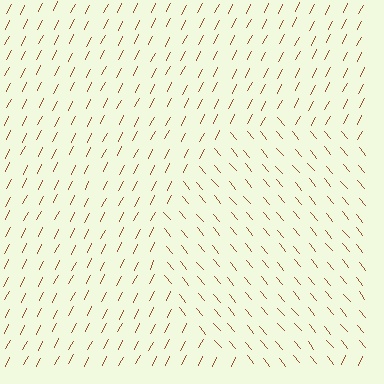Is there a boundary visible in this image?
Yes, there is a texture boundary formed by a change in line orientation.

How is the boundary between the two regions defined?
The boundary is defined purely by a change in line orientation (approximately 67 degrees difference). All lines are the same color and thickness.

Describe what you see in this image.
The image is filled with small brown line segments. A circle region in the image has lines oriented differently from the surrounding lines, creating a visible texture boundary.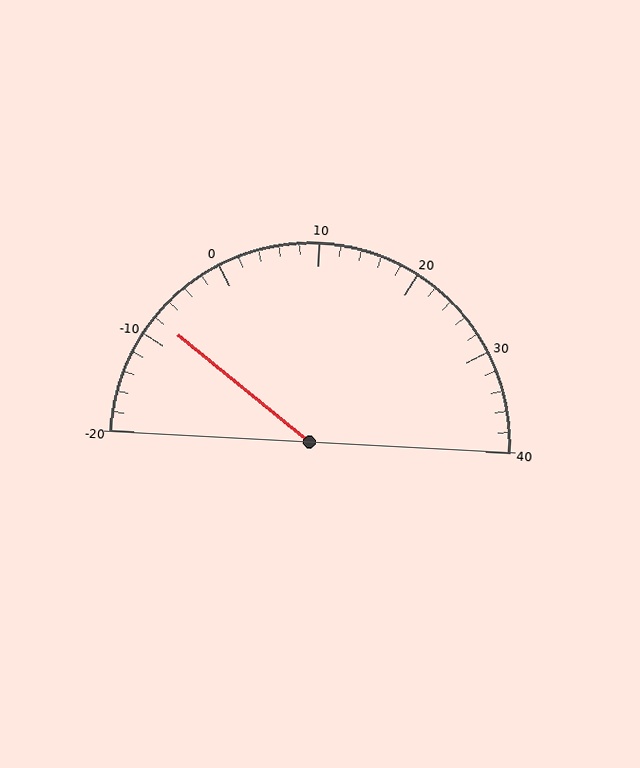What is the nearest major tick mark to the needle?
The nearest major tick mark is -10.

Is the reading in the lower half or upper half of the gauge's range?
The reading is in the lower half of the range (-20 to 40).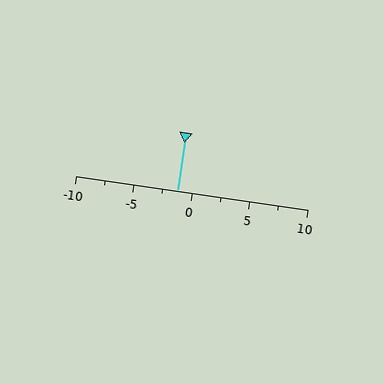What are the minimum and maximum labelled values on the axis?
The axis runs from -10 to 10.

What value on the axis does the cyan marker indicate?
The marker indicates approximately -1.2.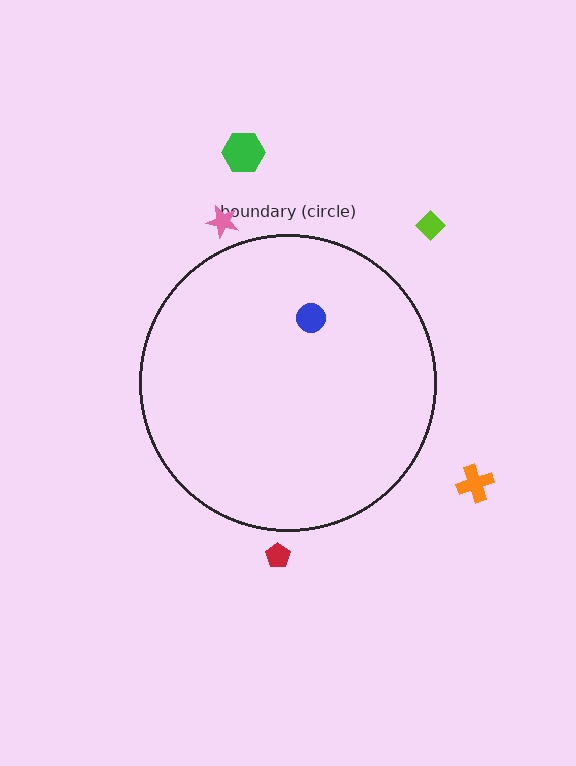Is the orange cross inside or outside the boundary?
Outside.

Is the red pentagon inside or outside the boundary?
Outside.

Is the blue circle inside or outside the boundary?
Inside.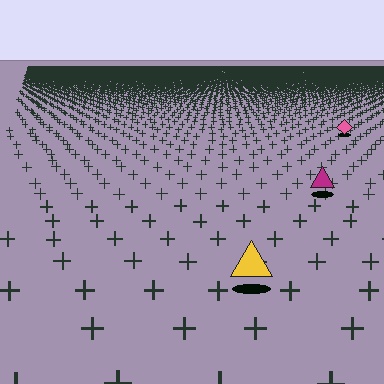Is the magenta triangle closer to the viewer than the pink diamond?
Yes. The magenta triangle is closer — you can tell from the texture gradient: the ground texture is coarser near it.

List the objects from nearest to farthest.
From nearest to farthest: the yellow triangle, the magenta triangle, the pink diamond.